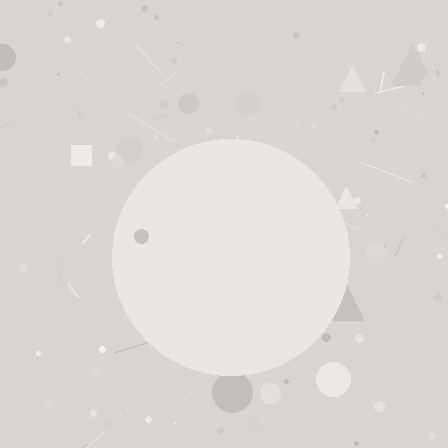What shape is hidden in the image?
A circle is hidden in the image.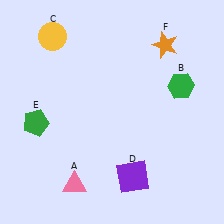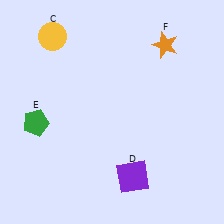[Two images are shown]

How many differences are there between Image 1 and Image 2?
There are 2 differences between the two images.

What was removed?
The pink triangle (A), the green hexagon (B) were removed in Image 2.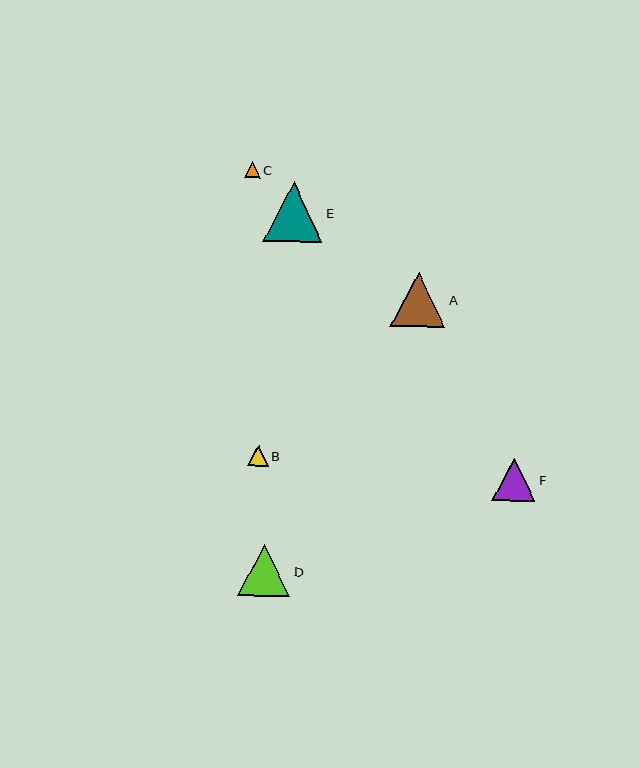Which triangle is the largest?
Triangle E is the largest with a size of approximately 60 pixels.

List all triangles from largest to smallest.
From largest to smallest: E, A, D, F, B, C.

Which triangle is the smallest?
Triangle C is the smallest with a size of approximately 16 pixels.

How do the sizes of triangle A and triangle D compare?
Triangle A and triangle D are approximately the same size.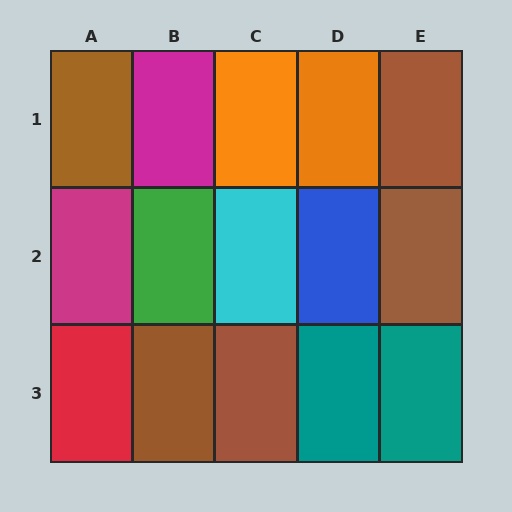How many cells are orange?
2 cells are orange.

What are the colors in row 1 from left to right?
Brown, magenta, orange, orange, brown.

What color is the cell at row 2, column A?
Magenta.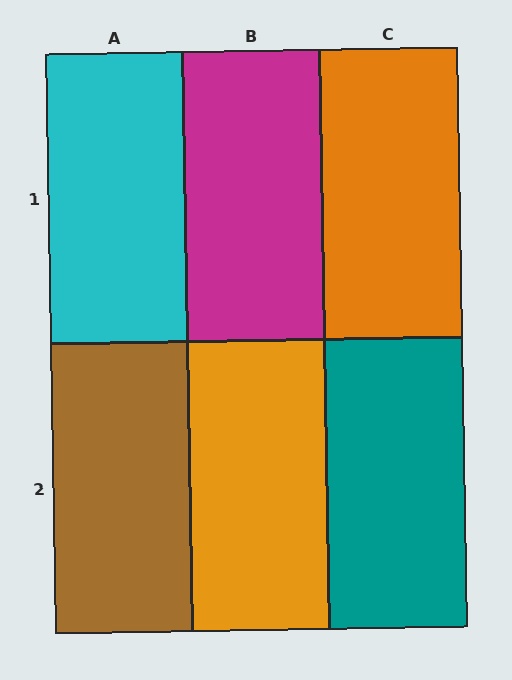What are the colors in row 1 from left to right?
Cyan, magenta, orange.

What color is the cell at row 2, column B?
Orange.